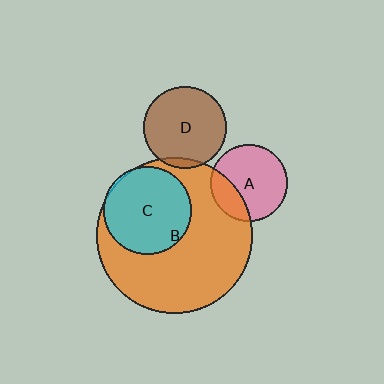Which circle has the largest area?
Circle B (orange).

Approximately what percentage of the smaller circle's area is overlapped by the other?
Approximately 25%.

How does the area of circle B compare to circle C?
Approximately 3.2 times.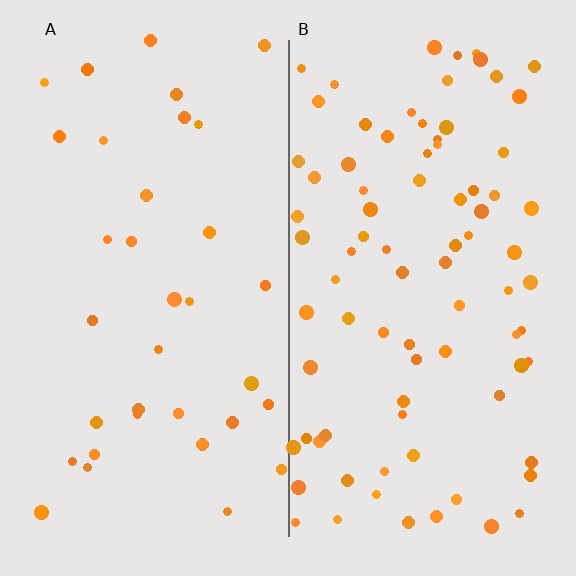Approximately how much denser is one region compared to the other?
Approximately 2.4× — region B over region A.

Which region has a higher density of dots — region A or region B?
B (the right).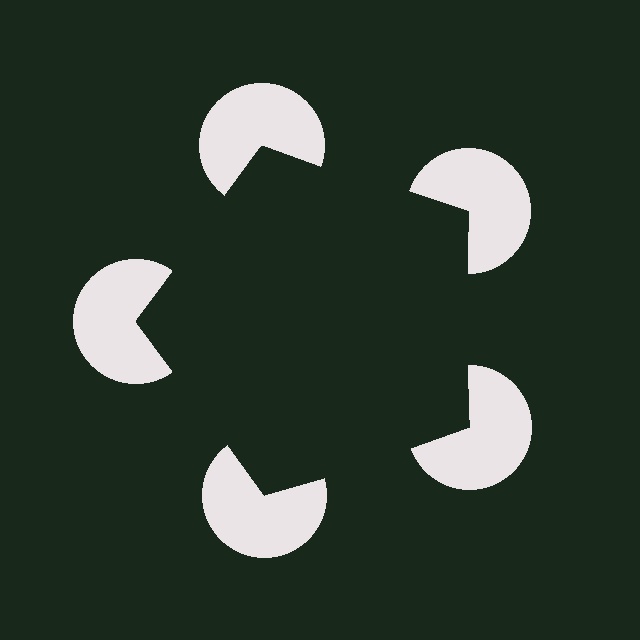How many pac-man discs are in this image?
There are 5 — one at each vertex of the illusory pentagon.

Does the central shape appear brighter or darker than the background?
It typically appears slightly darker than the background, even though no actual brightness change is drawn.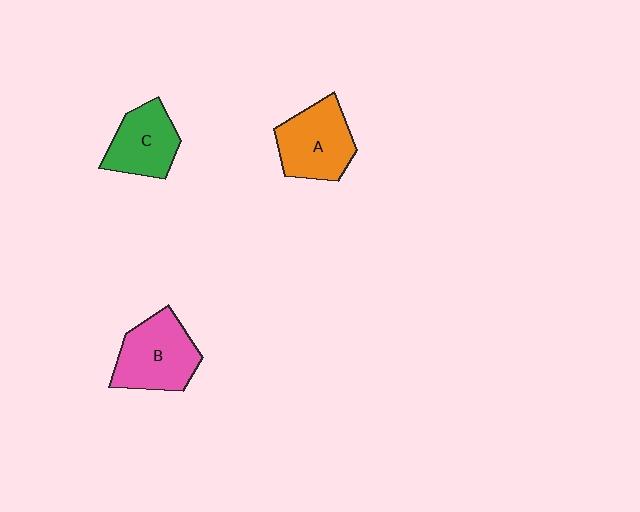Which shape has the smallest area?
Shape C (green).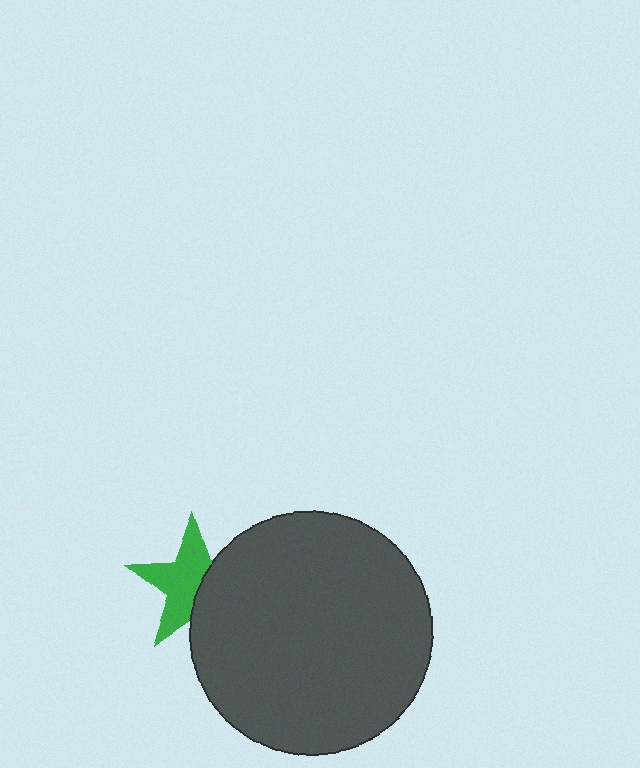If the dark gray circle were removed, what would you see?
You would see the complete green star.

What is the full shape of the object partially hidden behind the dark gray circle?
The partially hidden object is a green star.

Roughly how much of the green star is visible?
About half of it is visible (roughly 60%).